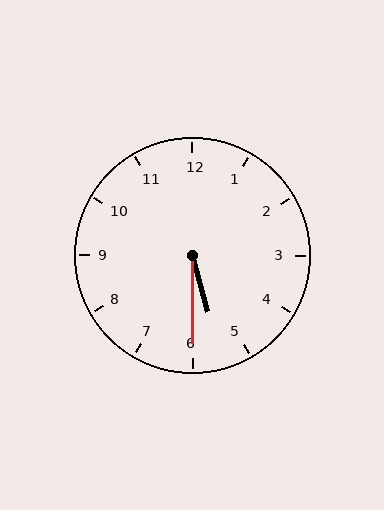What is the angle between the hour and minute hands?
Approximately 15 degrees.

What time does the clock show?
5:30.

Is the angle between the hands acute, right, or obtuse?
It is acute.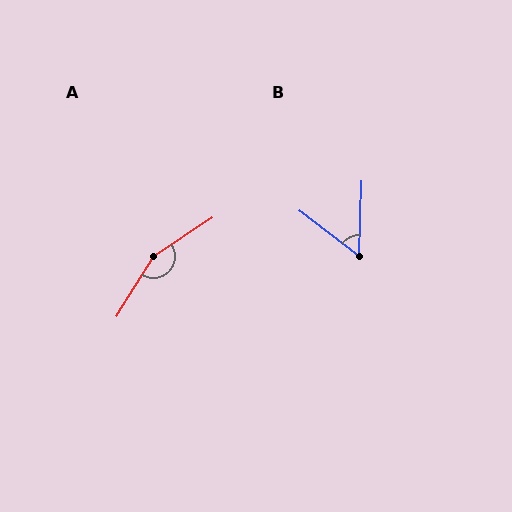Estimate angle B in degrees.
Approximately 55 degrees.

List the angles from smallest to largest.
B (55°), A (156°).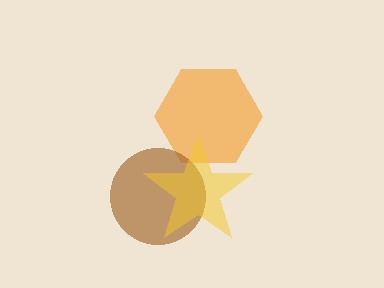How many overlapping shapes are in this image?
There are 3 overlapping shapes in the image.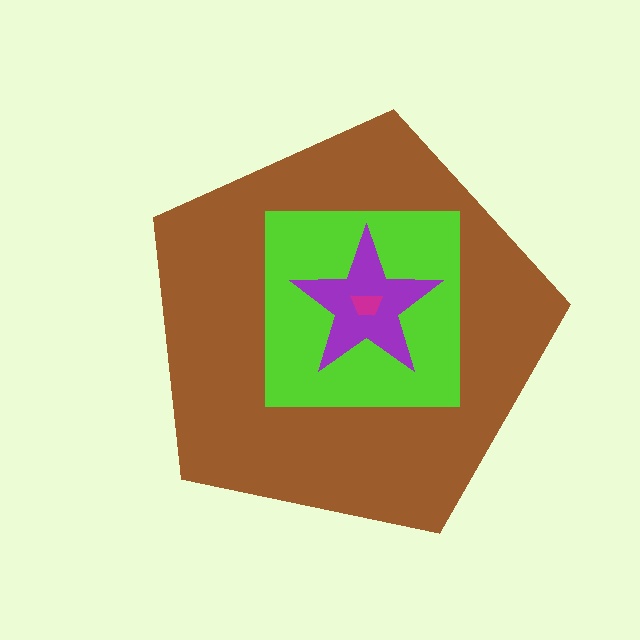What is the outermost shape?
The brown pentagon.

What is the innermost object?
The magenta trapezoid.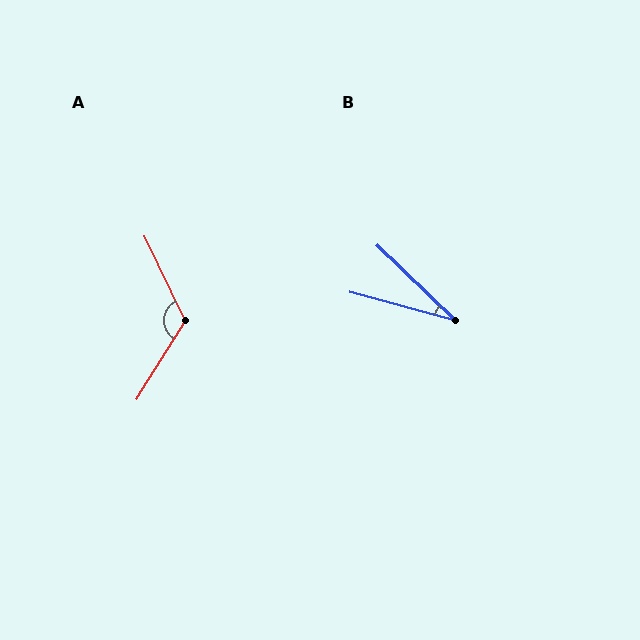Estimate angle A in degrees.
Approximately 122 degrees.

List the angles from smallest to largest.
B (29°), A (122°).